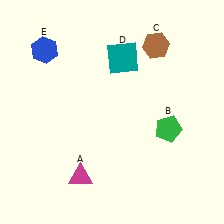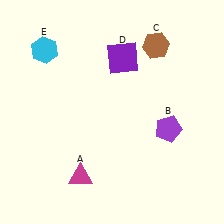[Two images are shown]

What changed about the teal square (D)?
In Image 1, D is teal. In Image 2, it changed to purple.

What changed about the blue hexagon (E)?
In Image 1, E is blue. In Image 2, it changed to cyan.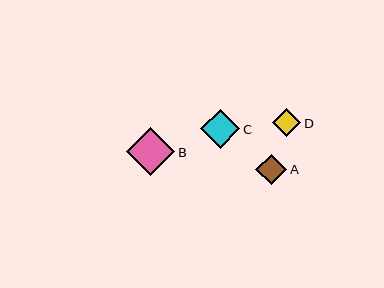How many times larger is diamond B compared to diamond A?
Diamond B is approximately 1.6 times the size of diamond A.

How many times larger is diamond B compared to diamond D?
Diamond B is approximately 1.8 times the size of diamond D.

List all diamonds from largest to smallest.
From largest to smallest: B, C, A, D.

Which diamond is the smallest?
Diamond D is the smallest with a size of approximately 28 pixels.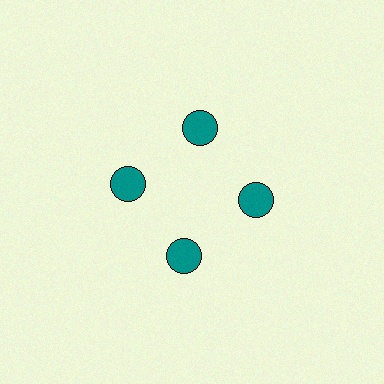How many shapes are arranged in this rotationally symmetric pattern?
There are 4 shapes, arranged in 4 groups of 1.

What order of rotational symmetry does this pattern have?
This pattern has 4-fold rotational symmetry.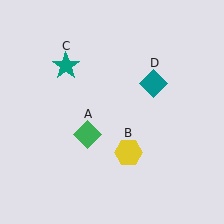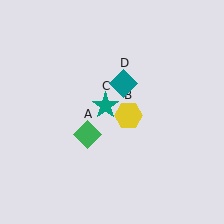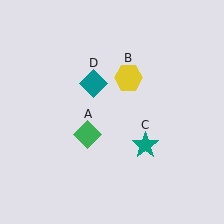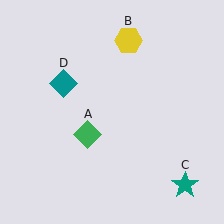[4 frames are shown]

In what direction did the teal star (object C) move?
The teal star (object C) moved down and to the right.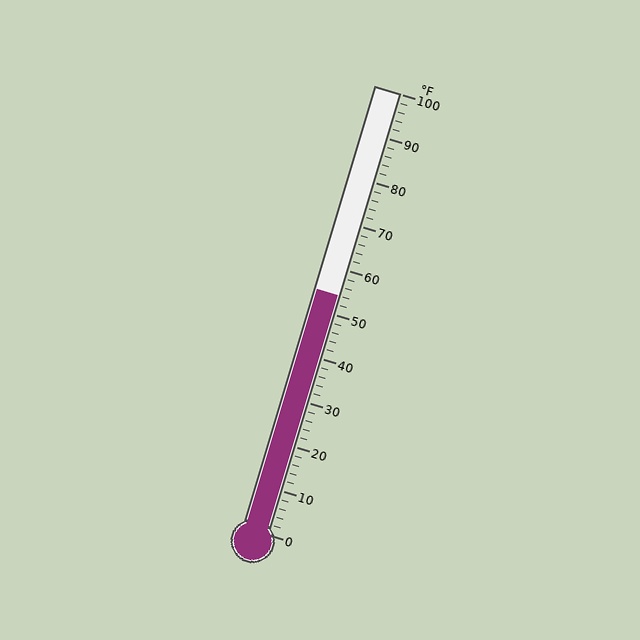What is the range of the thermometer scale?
The thermometer scale ranges from 0°F to 100°F.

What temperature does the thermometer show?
The thermometer shows approximately 54°F.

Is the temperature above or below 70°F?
The temperature is below 70°F.